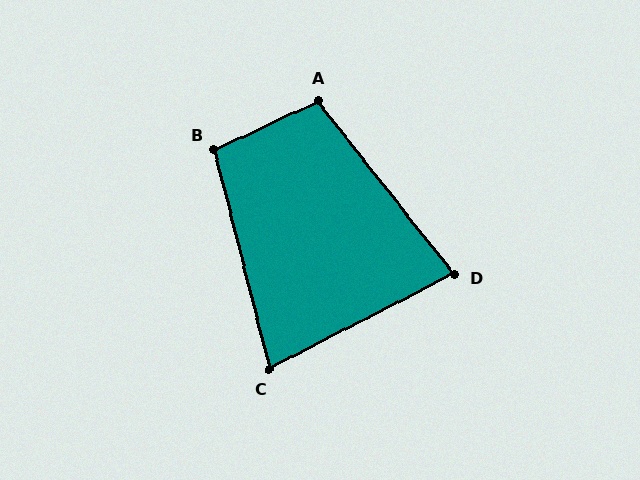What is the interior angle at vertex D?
Approximately 79 degrees (acute).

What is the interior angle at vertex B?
Approximately 101 degrees (obtuse).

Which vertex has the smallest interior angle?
C, at approximately 77 degrees.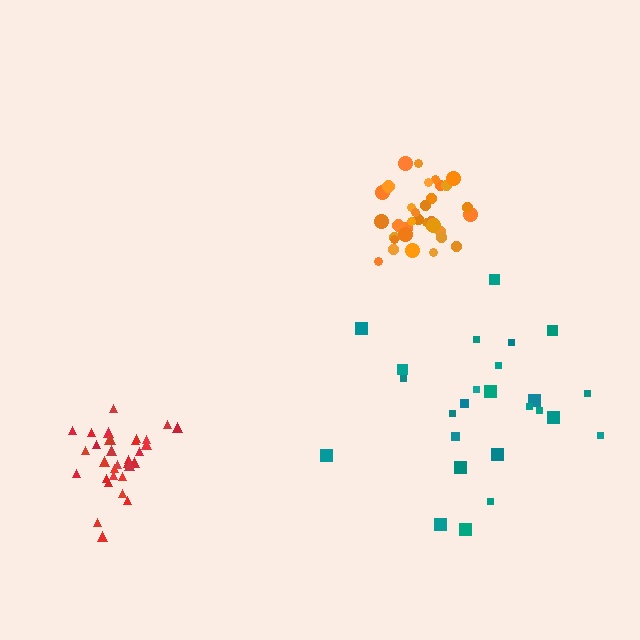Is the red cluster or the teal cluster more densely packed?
Red.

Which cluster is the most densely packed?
Orange.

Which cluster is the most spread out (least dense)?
Teal.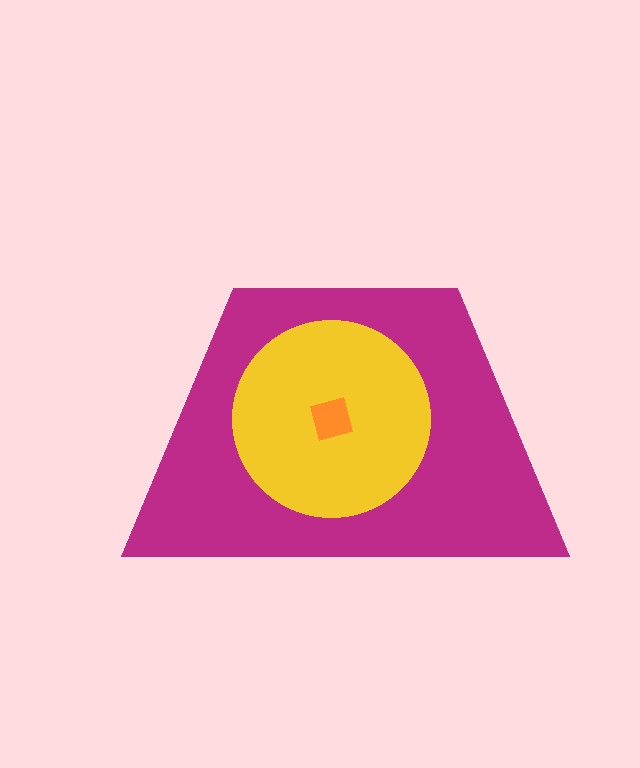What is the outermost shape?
The magenta trapezoid.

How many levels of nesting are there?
3.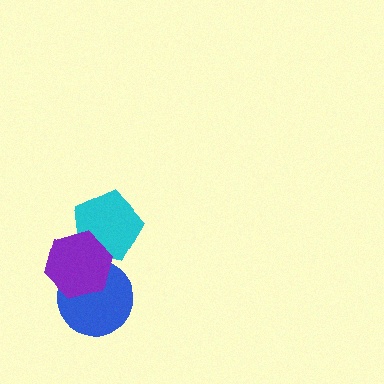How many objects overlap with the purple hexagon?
2 objects overlap with the purple hexagon.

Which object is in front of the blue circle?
The purple hexagon is in front of the blue circle.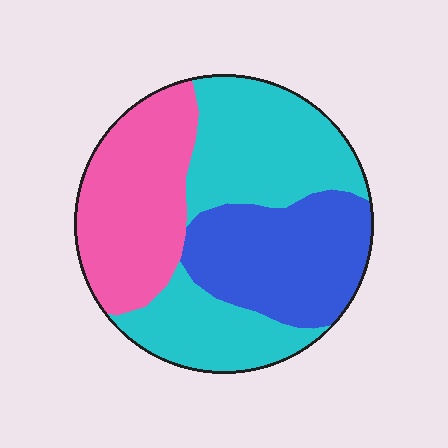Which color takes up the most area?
Cyan, at roughly 45%.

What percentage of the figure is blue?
Blue covers about 30% of the figure.